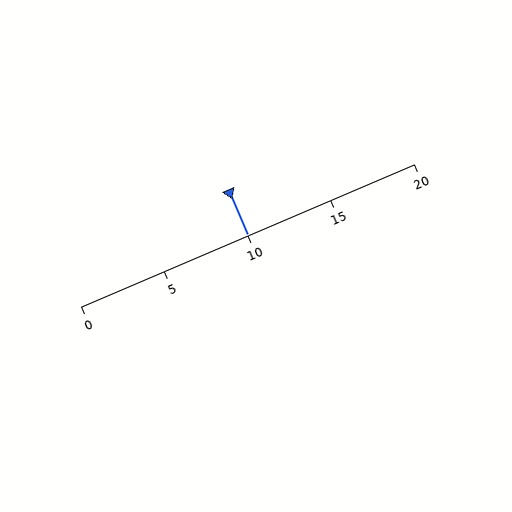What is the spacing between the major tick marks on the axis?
The major ticks are spaced 5 apart.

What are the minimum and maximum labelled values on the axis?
The axis runs from 0 to 20.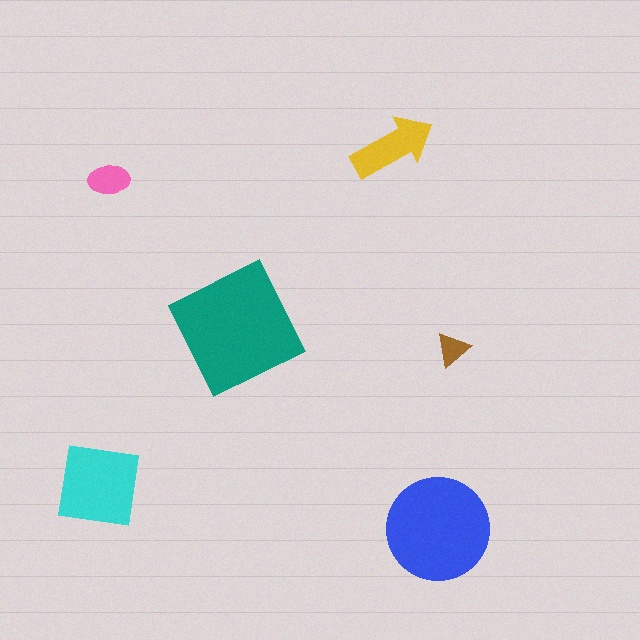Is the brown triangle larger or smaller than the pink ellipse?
Smaller.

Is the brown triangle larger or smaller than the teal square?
Smaller.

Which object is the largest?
The teal square.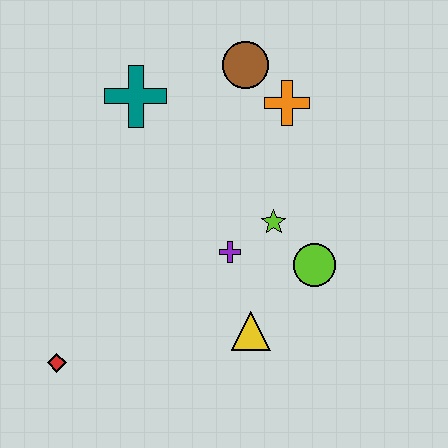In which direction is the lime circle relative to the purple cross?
The lime circle is to the right of the purple cross.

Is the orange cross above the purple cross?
Yes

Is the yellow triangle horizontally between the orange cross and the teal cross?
Yes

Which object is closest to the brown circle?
The orange cross is closest to the brown circle.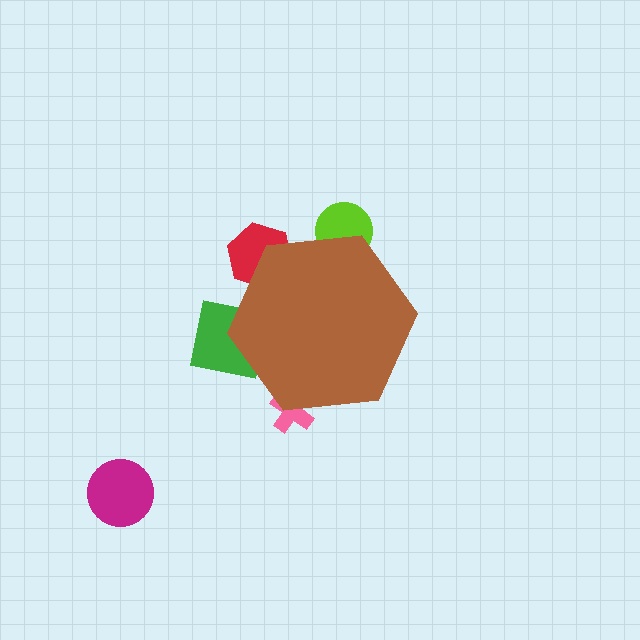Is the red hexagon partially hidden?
Yes, the red hexagon is partially hidden behind the brown hexagon.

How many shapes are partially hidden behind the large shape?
5 shapes are partially hidden.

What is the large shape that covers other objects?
A brown hexagon.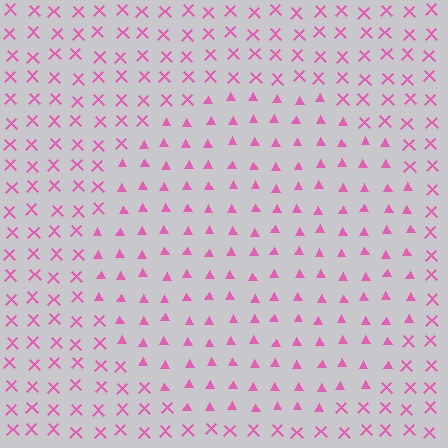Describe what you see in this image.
The image is filled with small pink elements arranged in a uniform grid. A circle-shaped region contains triangles, while the surrounding area contains X marks. The boundary is defined purely by the change in element shape.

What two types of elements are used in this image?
The image uses triangles inside the circle region and X marks outside it.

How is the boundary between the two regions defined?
The boundary is defined by a change in element shape: triangles inside vs. X marks outside. All elements share the same color and spacing.